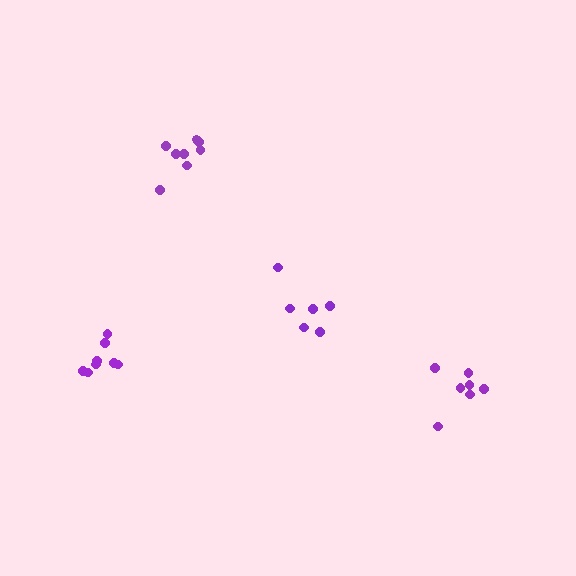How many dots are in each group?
Group 1: 8 dots, Group 2: 8 dots, Group 3: 6 dots, Group 4: 7 dots (29 total).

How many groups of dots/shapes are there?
There are 4 groups.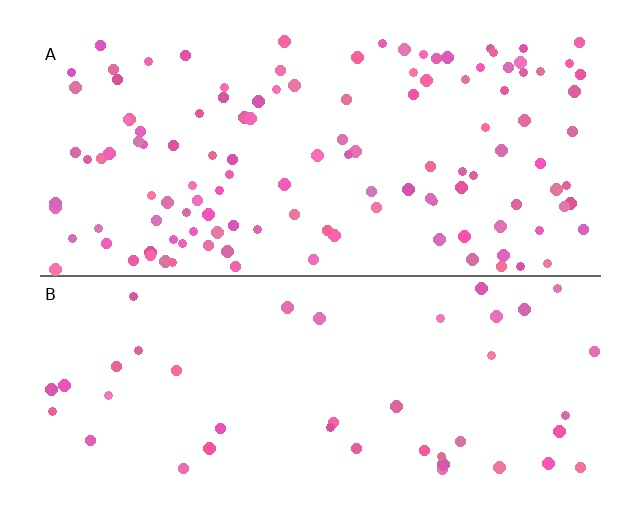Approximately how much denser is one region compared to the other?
Approximately 2.9× — region A over region B.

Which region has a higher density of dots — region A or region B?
A (the top).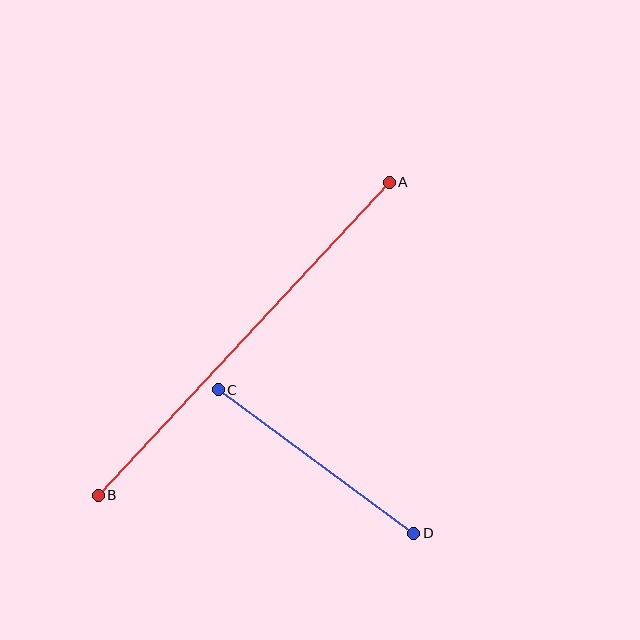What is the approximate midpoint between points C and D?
The midpoint is at approximately (316, 462) pixels.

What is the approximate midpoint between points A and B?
The midpoint is at approximately (244, 339) pixels.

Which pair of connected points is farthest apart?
Points A and B are farthest apart.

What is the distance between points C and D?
The distance is approximately 243 pixels.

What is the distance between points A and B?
The distance is approximately 427 pixels.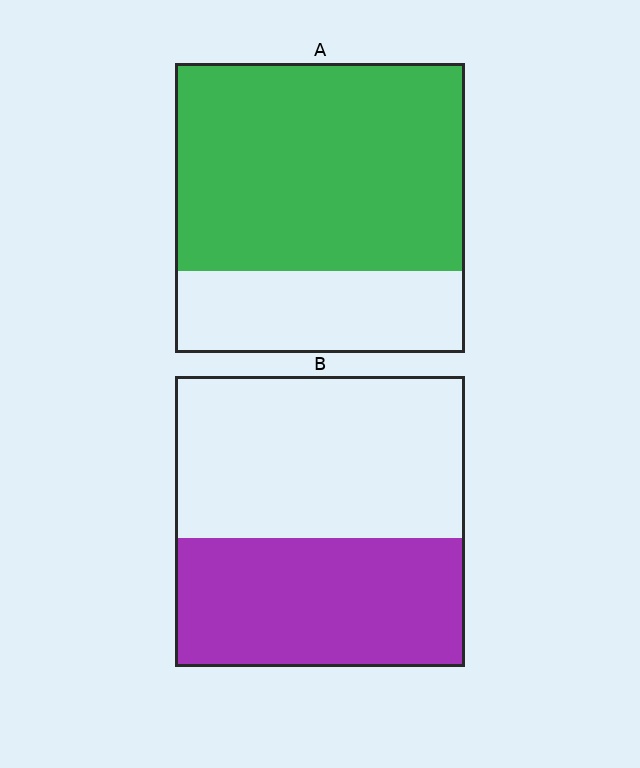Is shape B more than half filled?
No.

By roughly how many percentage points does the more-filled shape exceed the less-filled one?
By roughly 25 percentage points (A over B).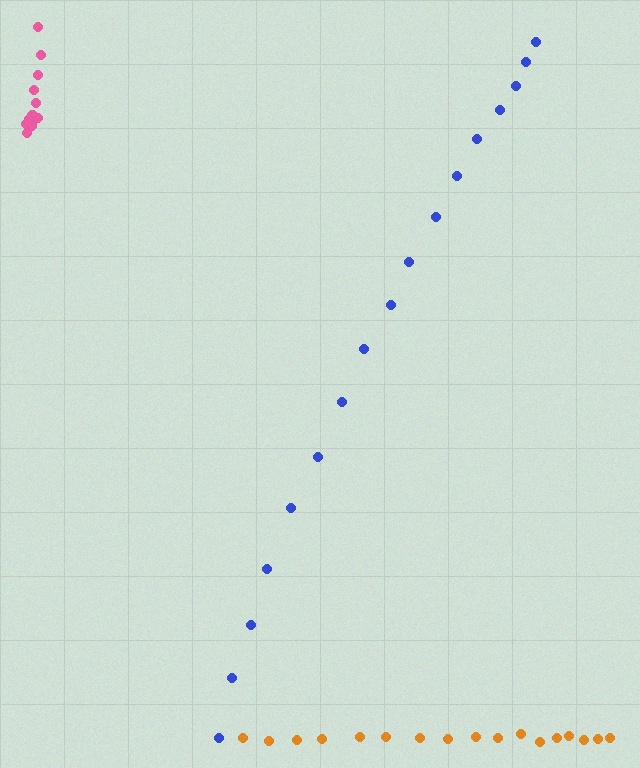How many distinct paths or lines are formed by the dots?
There are 3 distinct paths.